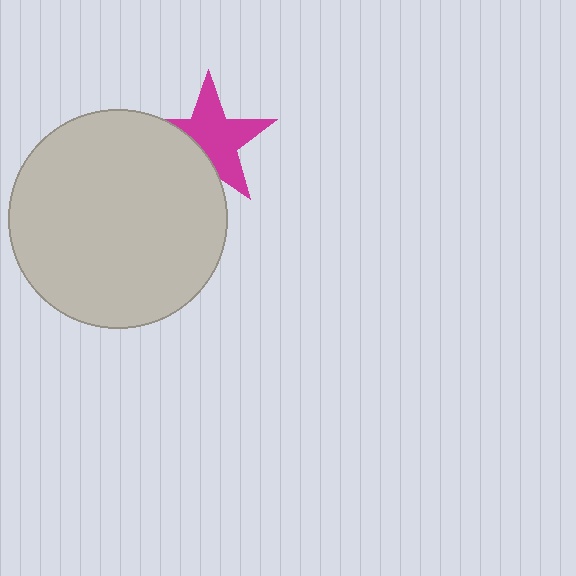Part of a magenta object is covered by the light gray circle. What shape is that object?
It is a star.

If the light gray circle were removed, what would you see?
You would see the complete magenta star.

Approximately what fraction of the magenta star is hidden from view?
Roughly 33% of the magenta star is hidden behind the light gray circle.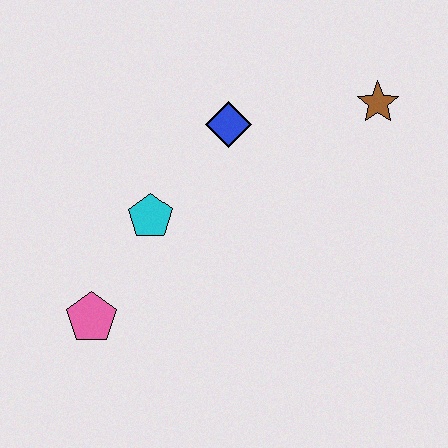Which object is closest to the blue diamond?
The cyan pentagon is closest to the blue diamond.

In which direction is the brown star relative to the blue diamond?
The brown star is to the right of the blue diamond.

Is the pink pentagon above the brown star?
No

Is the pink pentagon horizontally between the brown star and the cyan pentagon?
No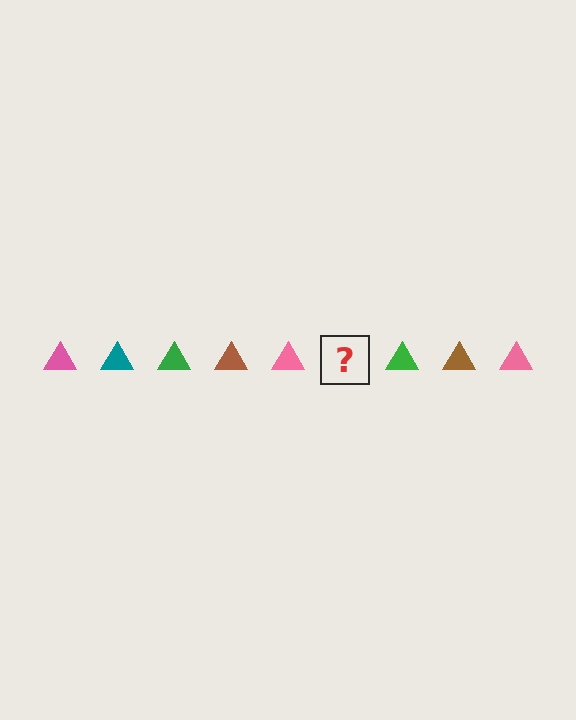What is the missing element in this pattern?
The missing element is a teal triangle.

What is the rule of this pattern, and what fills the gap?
The rule is that the pattern cycles through pink, teal, green, brown triangles. The gap should be filled with a teal triangle.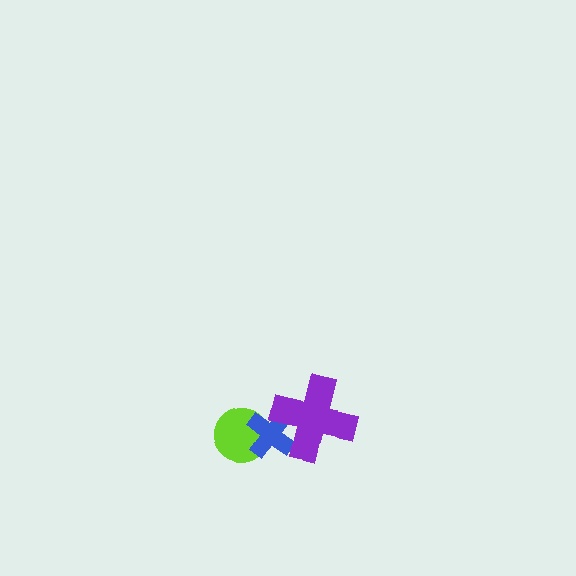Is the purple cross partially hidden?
No, no other shape covers it.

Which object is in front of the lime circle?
The blue cross is in front of the lime circle.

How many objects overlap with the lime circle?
1 object overlaps with the lime circle.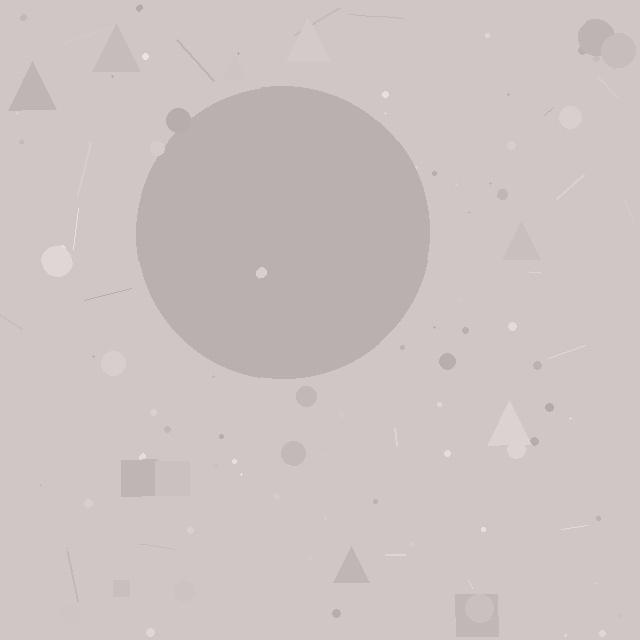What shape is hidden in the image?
A circle is hidden in the image.